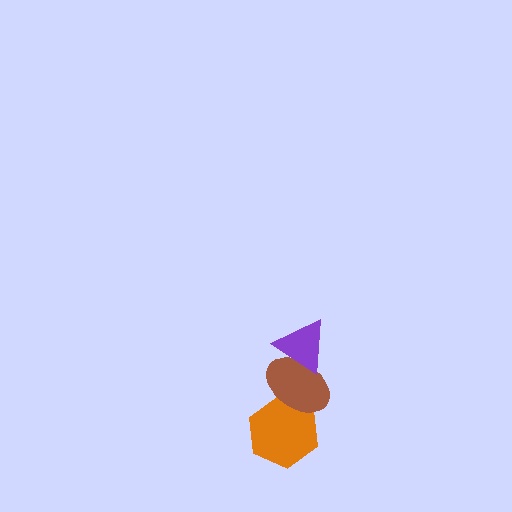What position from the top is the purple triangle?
The purple triangle is 1st from the top.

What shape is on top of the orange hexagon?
The brown ellipse is on top of the orange hexagon.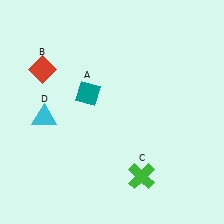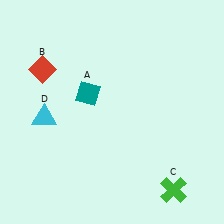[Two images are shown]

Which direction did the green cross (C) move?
The green cross (C) moved right.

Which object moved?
The green cross (C) moved right.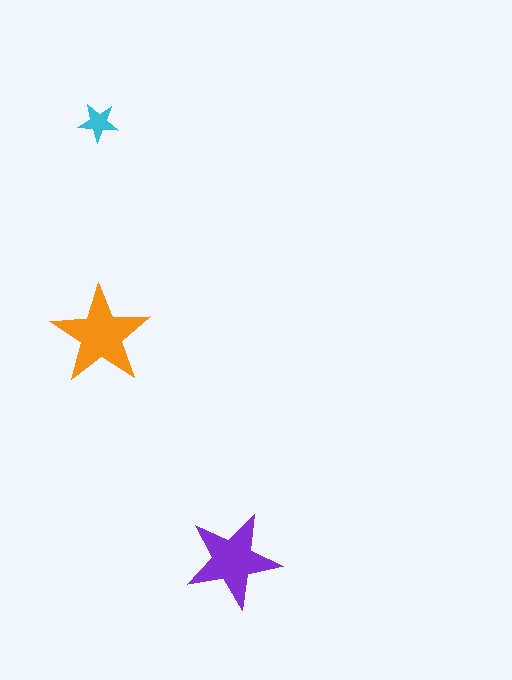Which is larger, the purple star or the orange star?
The orange one.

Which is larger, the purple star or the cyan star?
The purple one.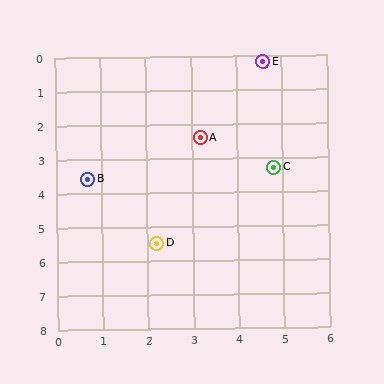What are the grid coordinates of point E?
Point E is at approximately (4.6, 0.2).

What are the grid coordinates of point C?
Point C is at approximately (4.8, 3.3).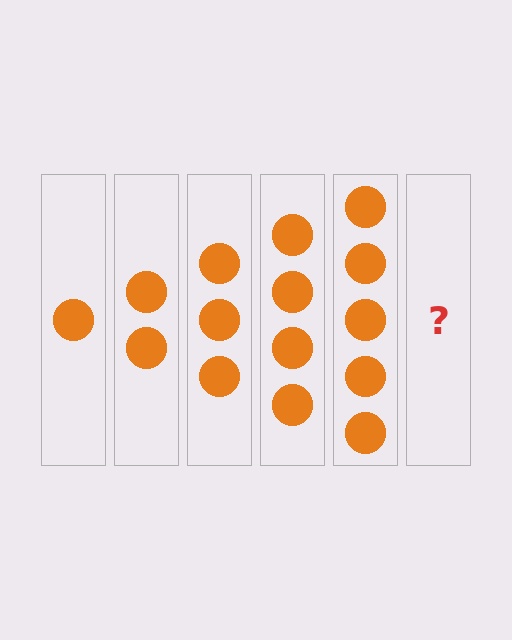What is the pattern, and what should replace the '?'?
The pattern is that each step adds one more circle. The '?' should be 6 circles.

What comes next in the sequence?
The next element should be 6 circles.